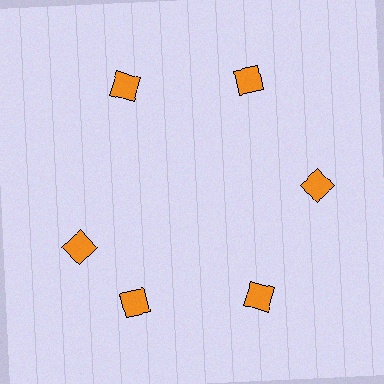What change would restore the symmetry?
The symmetry would be restored by rotating it back into even spacing with its neighbors so that all 6 diamonds sit at equal angles and equal distance from the center.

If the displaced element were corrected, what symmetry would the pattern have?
It would have 6-fold rotational symmetry — the pattern would map onto itself every 60 degrees.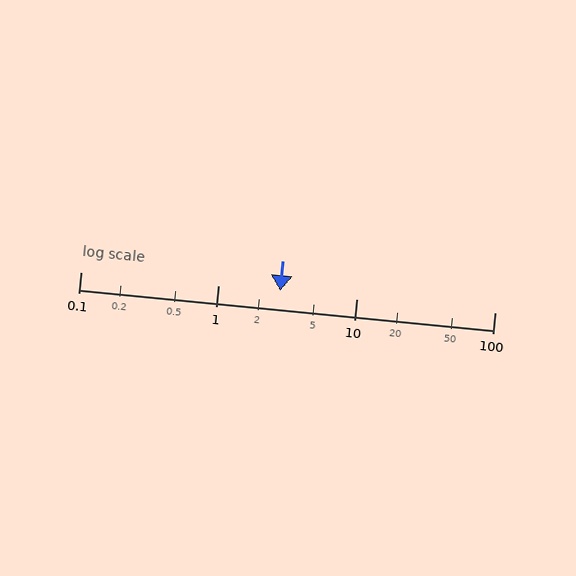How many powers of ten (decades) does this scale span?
The scale spans 3 decades, from 0.1 to 100.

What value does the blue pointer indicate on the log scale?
The pointer indicates approximately 2.8.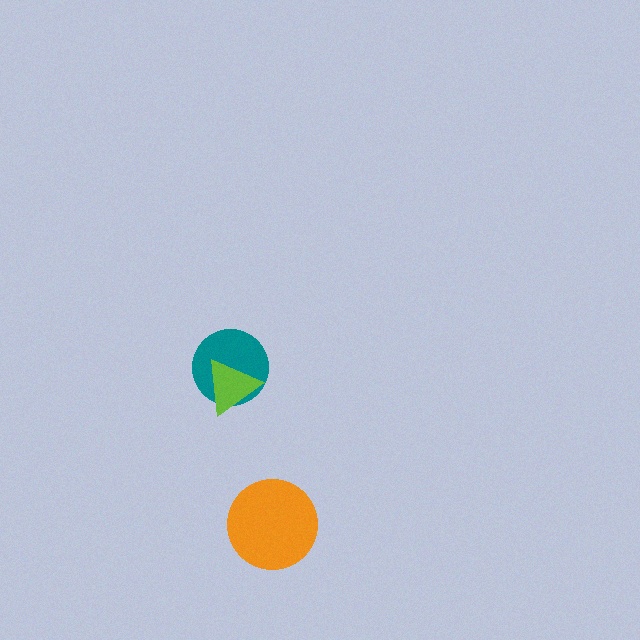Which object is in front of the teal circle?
The lime triangle is in front of the teal circle.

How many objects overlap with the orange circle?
0 objects overlap with the orange circle.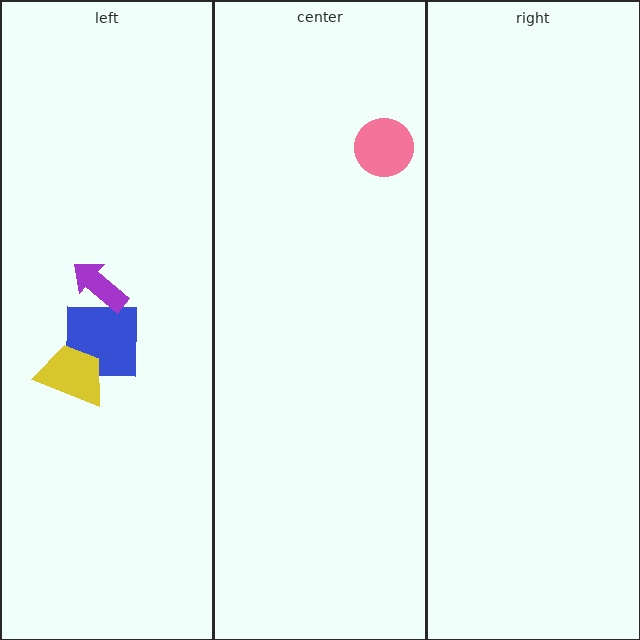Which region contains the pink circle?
The center region.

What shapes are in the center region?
The pink circle.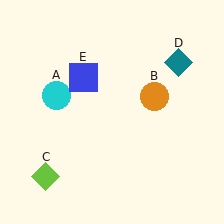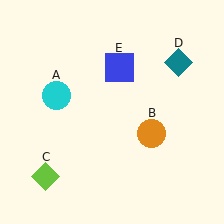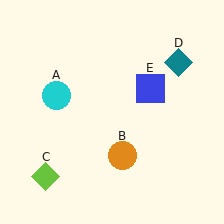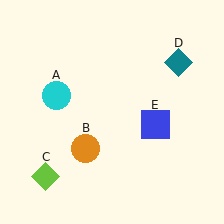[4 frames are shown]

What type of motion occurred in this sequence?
The orange circle (object B), blue square (object E) rotated clockwise around the center of the scene.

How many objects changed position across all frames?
2 objects changed position: orange circle (object B), blue square (object E).